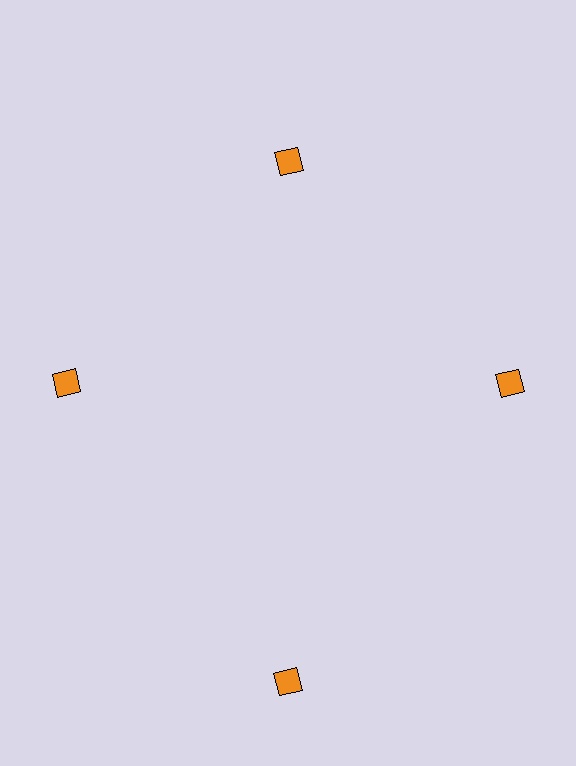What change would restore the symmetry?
The symmetry would be restored by moving it inward, back onto the ring so that all 4 diamonds sit at equal angles and equal distance from the center.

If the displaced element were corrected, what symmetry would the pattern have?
It would have 4-fold rotational symmetry — the pattern would map onto itself every 90 degrees.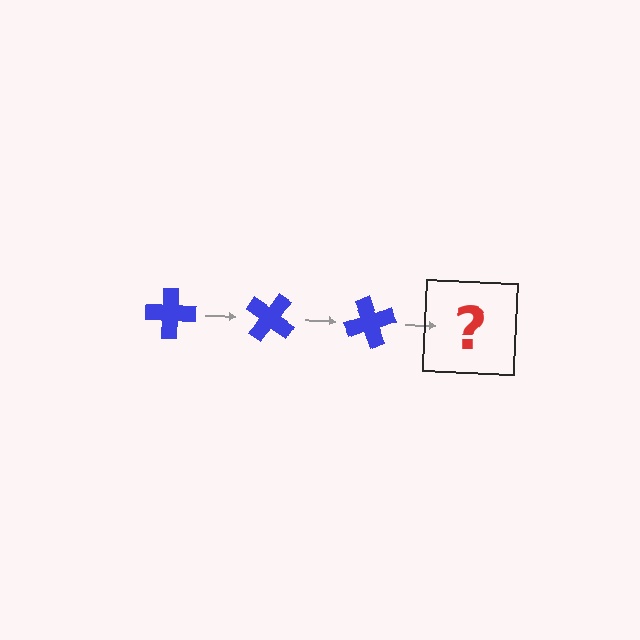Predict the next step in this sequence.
The next step is a blue cross rotated 105 degrees.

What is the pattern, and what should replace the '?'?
The pattern is that the cross rotates 35 degrees each step. The '?' should be a blue cross rotated 105 degrees.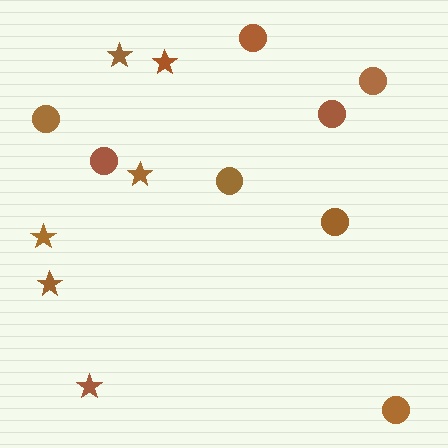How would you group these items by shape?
There are 2 groups: one group of stars (6) and one group of circles (8).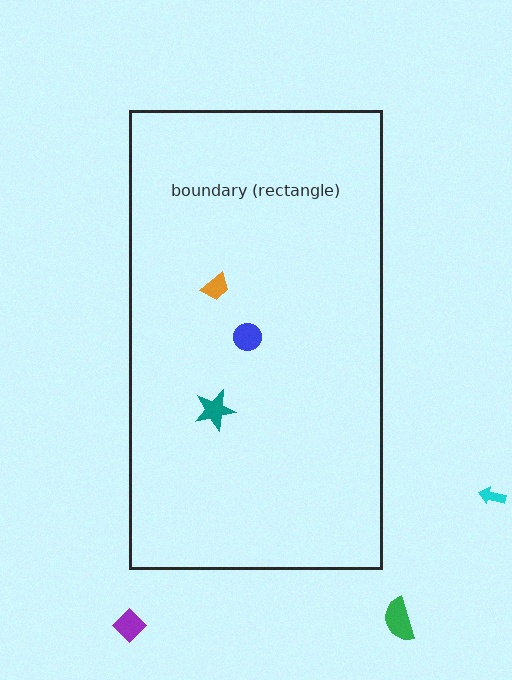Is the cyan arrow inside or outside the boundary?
Outside.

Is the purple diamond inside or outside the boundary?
Outside.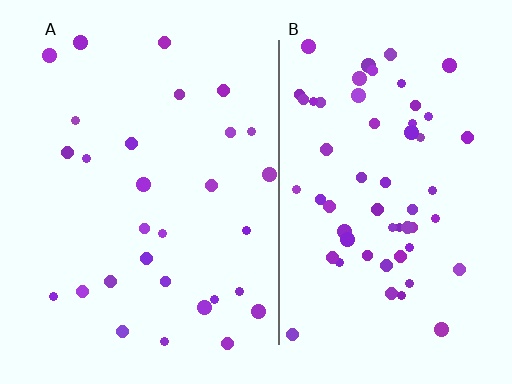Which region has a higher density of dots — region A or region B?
B (the right).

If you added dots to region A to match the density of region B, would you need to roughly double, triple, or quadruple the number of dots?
Approximately double.